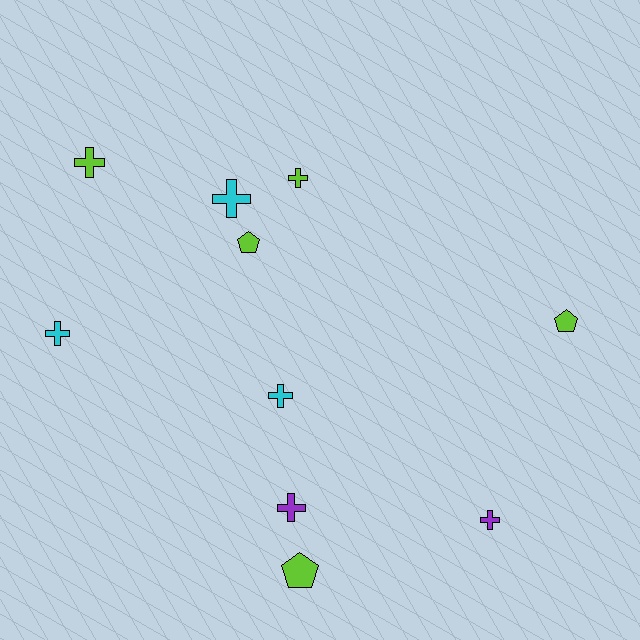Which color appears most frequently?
Lime, with 5 objects.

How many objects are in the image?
There are 10 objects.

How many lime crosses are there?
There are 2 lime crosses.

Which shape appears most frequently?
Cross, with 7 objects.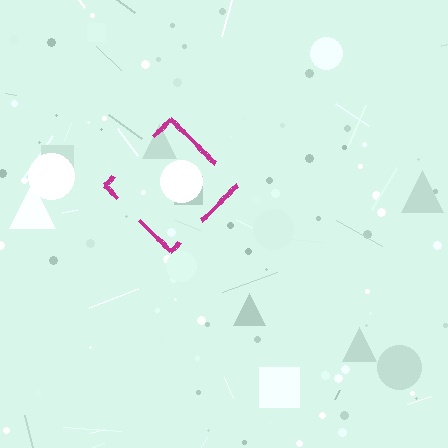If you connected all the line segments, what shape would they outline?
They would outline a diamond.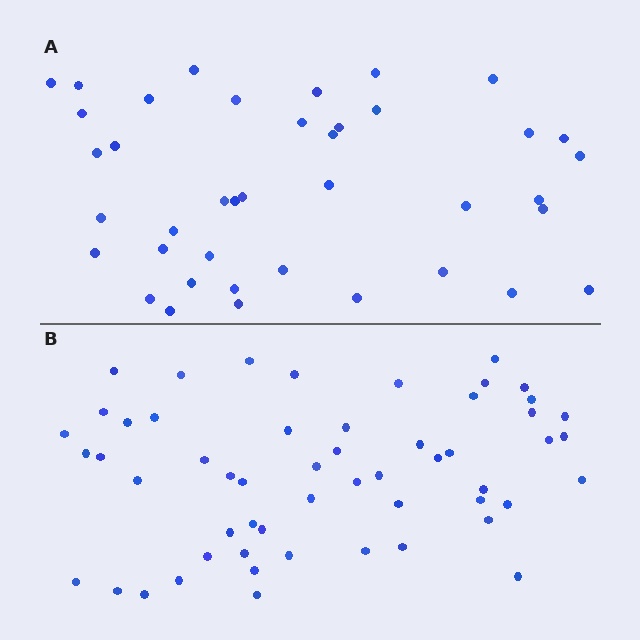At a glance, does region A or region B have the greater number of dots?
Region B (the bottom region) has more dots.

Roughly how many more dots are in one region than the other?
Region B has approximately 15 more dots than region A.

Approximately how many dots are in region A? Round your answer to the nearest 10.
About 40 dots.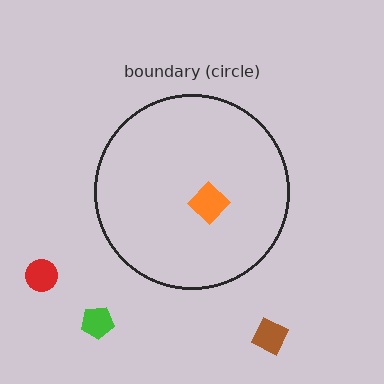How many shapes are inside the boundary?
1 inside, 3 outside.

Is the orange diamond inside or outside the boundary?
Inside.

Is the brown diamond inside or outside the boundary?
Outside.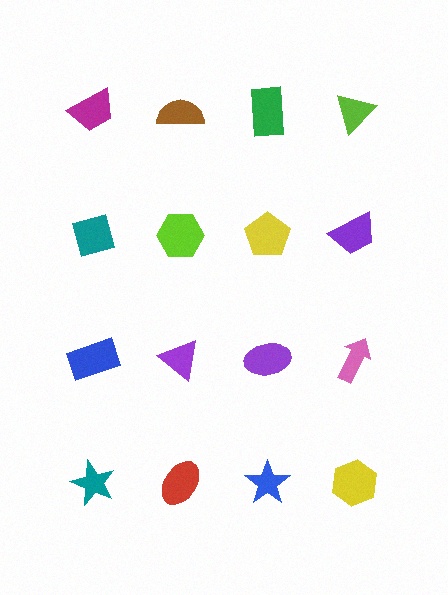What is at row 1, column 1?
A magenta trapezoid.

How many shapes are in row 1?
4 shapes.